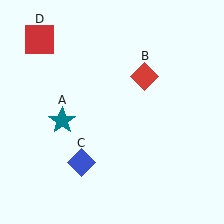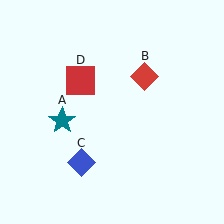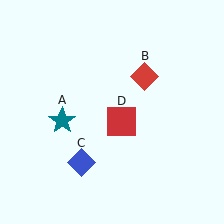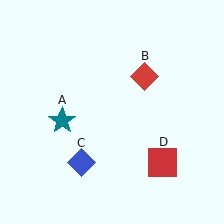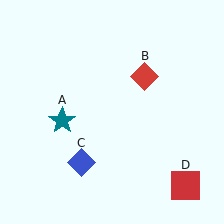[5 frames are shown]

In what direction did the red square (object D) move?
The red square (object D) moved down and to the right.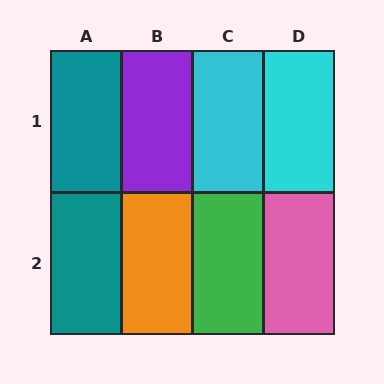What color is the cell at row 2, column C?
Green.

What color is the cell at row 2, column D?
Pink.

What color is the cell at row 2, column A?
Teal.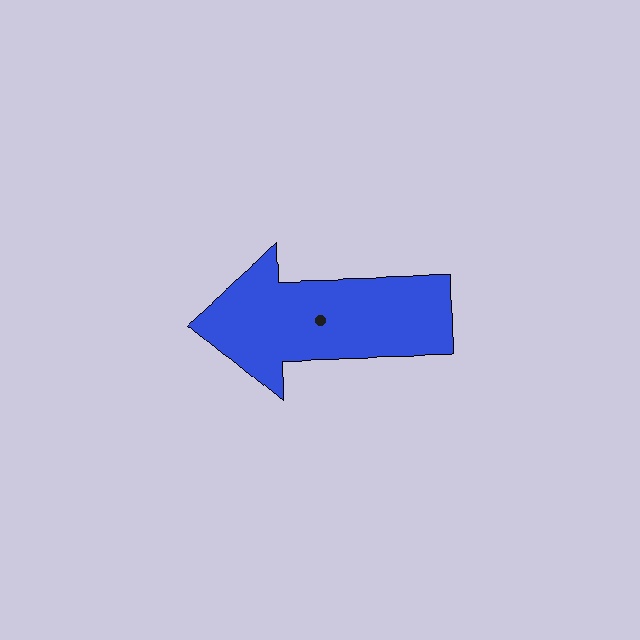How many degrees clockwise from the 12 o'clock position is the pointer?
Approximately 269 degrees.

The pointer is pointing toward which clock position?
Roughly 9 o'clock.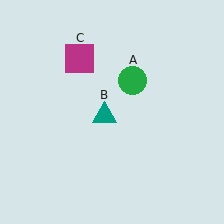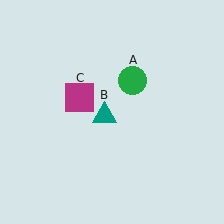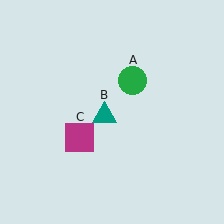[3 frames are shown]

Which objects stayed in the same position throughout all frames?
Green circle (object A) and teal triangle (object B) remained stationary.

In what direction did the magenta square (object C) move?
The magenta square (object C) moved down.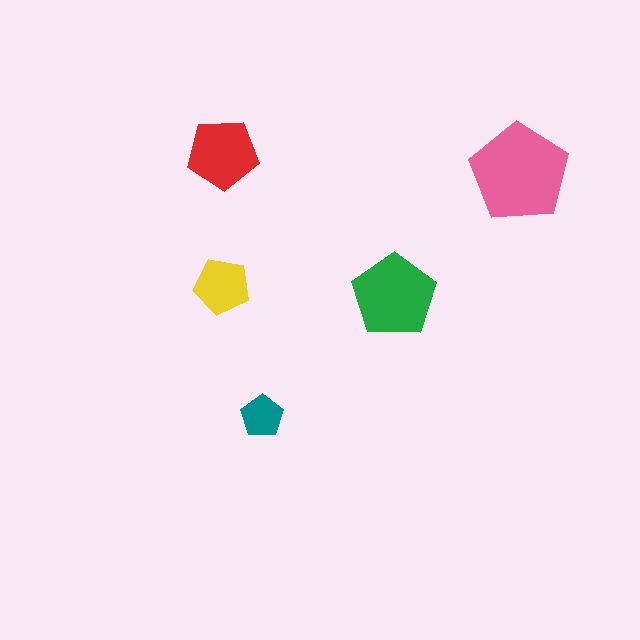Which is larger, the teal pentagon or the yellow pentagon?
The yellow one.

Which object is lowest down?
The teal pentagon is bottommost.